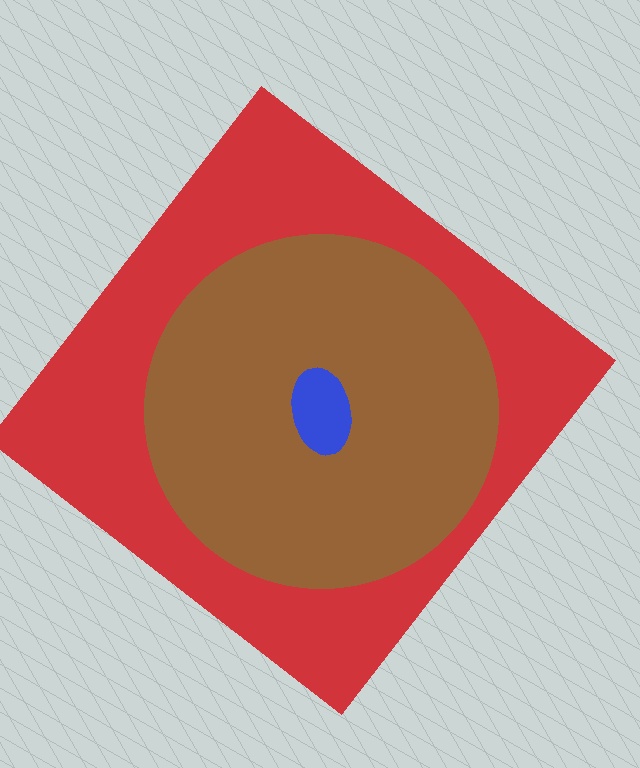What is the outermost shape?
The red diamond.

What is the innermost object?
The blue ellipse.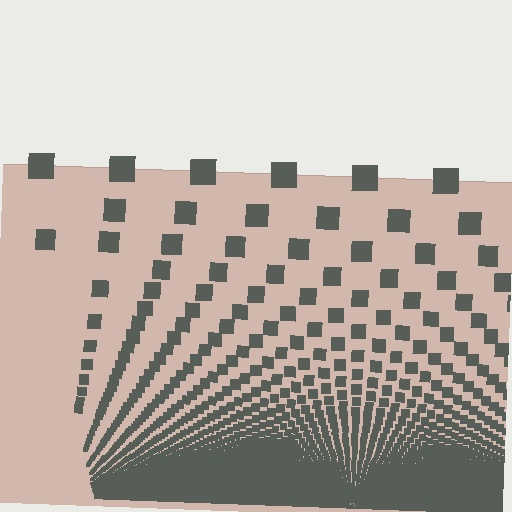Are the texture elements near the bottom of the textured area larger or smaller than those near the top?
Smaller. The gradient is inverted — elements near the bottom are smaller and denser.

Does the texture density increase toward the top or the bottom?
Density increases toward the bottom.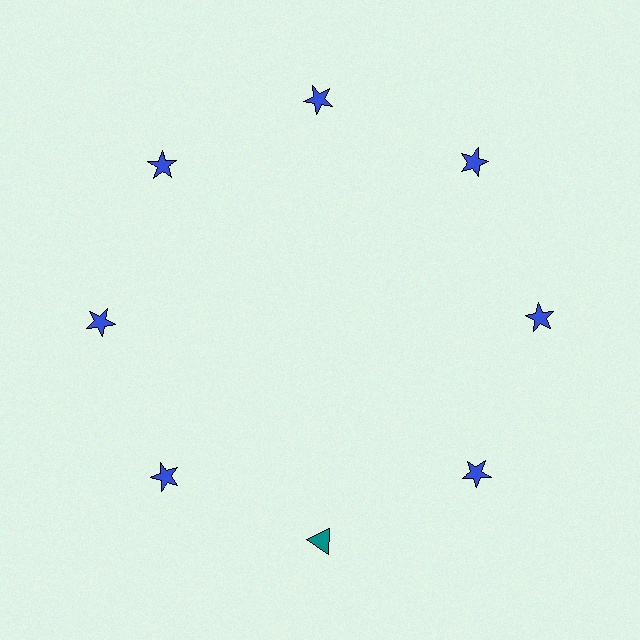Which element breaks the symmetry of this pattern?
The teal triangle at roughly the 6 o'clock position breaks the symmetry. All other shapes are blue stars.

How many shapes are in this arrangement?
There are 8 shapes arranged in a ring pattern.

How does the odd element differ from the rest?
It differs in both color (teal instead of blue) and shape (triangle instead of star).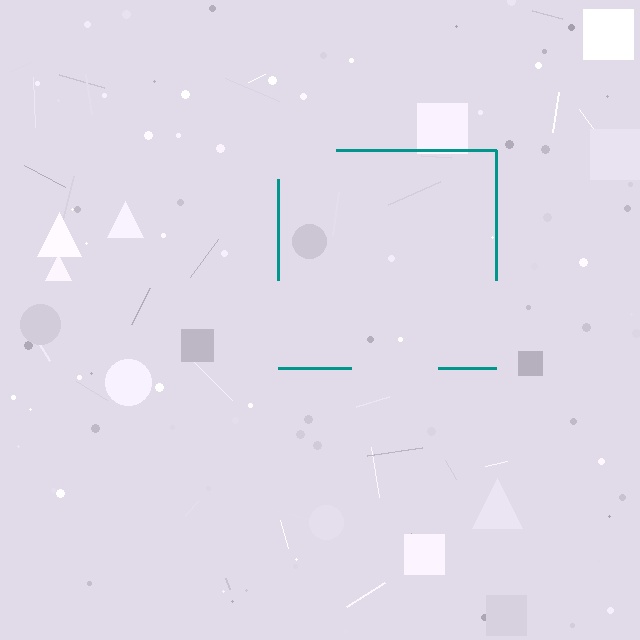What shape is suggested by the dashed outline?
The dashed outline suggests a square.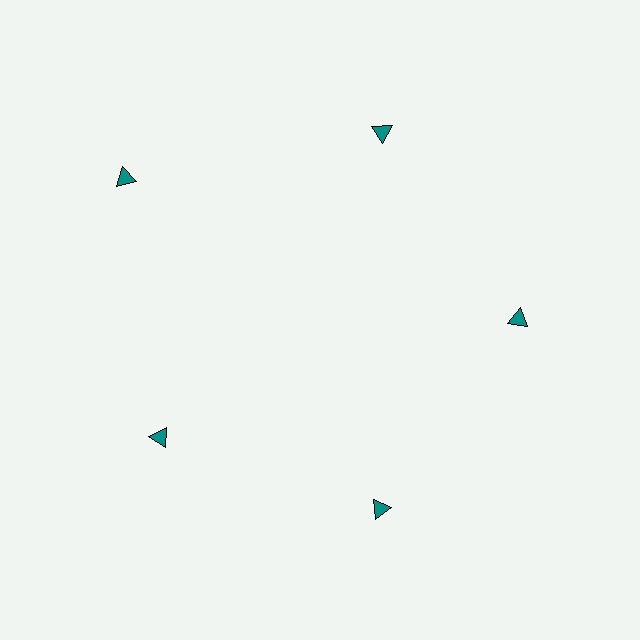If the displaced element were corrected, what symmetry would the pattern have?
It would have 5-fold rotational symmetry — the pattern would map onto itself every 72 degrees.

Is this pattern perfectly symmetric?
No. The 5 teal triangles are arranged in a ring, but one element near the 10 o'clock position is pushed outward from the center, breaking the 5-fold rotational symmetry.